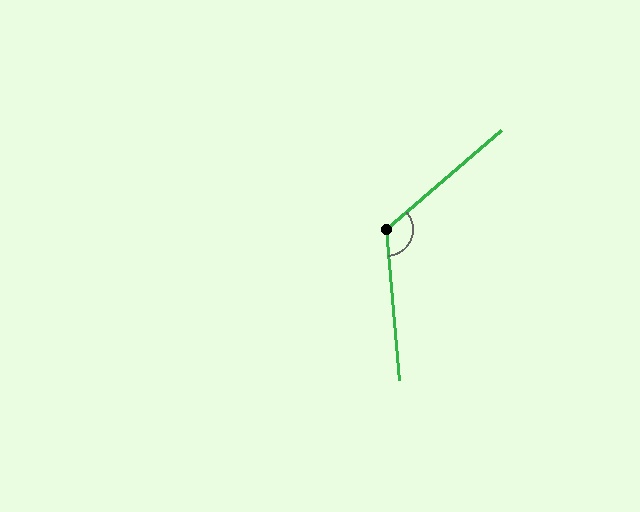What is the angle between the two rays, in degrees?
Approximately 126 degrees.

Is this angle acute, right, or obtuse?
It is obtuse.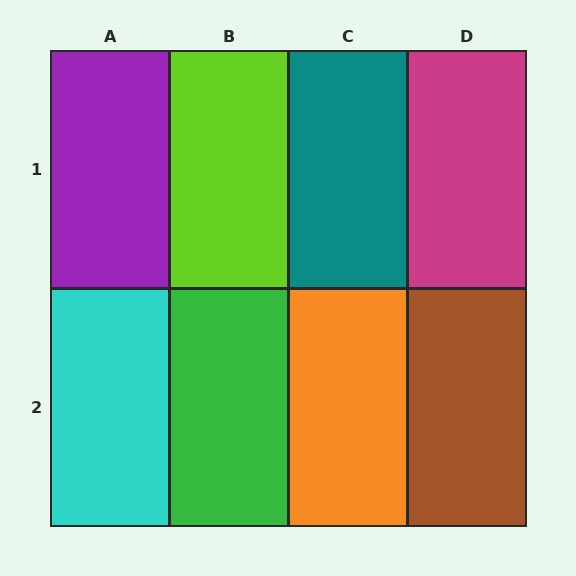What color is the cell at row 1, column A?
Purple.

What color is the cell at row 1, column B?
Lime.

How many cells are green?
1 cell is green.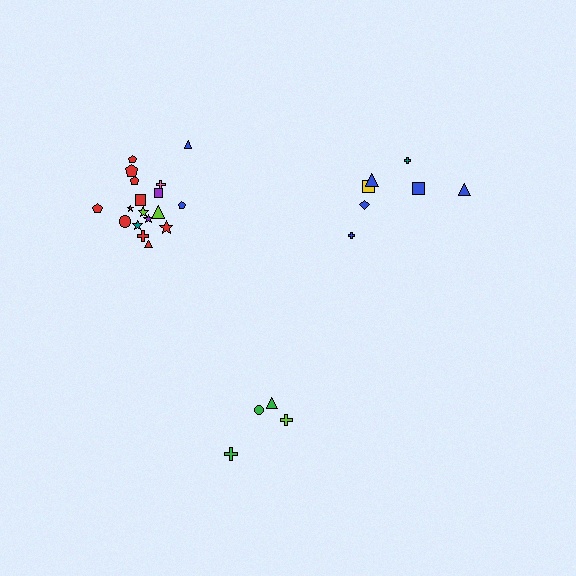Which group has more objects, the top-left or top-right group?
The top-left group.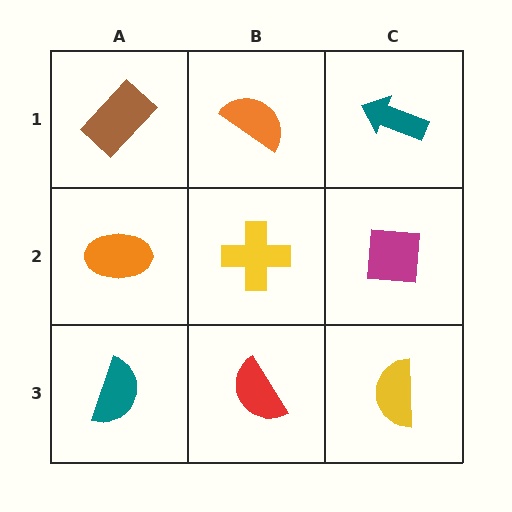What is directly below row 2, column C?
A yellow semicircle.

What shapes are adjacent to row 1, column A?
An orange ellipse (row 2, column A), an orange semicircle (row 1, column B).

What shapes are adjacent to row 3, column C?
A magenta square (row 2, column C), a red semicircle (row 3, column B).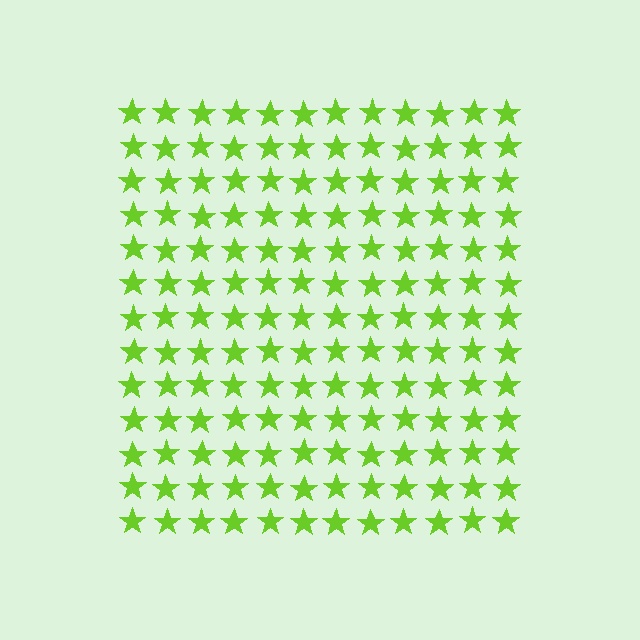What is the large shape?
The large shape is a square.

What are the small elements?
The small elements are stars.